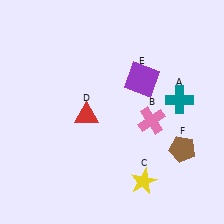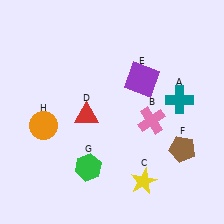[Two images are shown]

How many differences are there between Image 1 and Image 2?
There are 2 differences between the two images.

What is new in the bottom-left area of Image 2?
A green hexagon (G) was added in the bottom-left area of Image 2.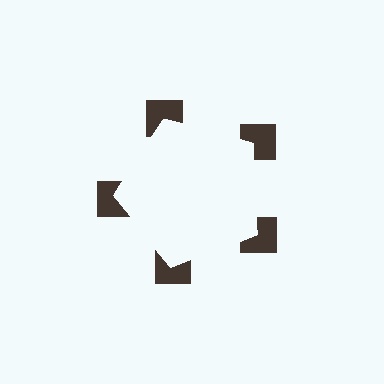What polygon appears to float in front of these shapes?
An illusory pentagon — its edges are inferred from the aligned wedge cuts in the notched squares, not physically drawn.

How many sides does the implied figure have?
5 sides.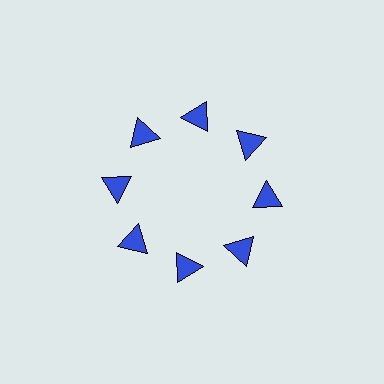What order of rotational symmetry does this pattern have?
This pattern has 8-fold rotational symmetry.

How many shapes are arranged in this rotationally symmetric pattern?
There are 8 shapes, arranged in 8 groups of 1.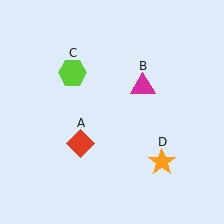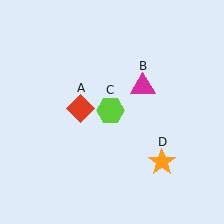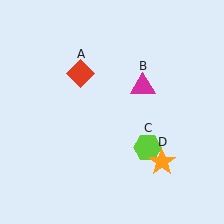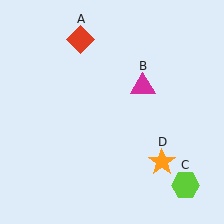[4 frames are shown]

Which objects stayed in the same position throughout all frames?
Magenta triangle (object B) and orange star (object D) remained stationary.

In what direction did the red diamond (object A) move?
The red diamond (object A) moved up.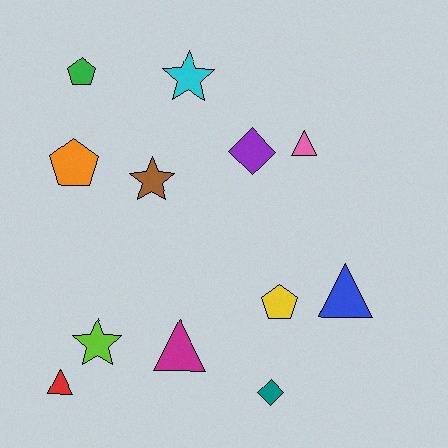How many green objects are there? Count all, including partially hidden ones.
There is 1 green object.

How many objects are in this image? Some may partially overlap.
There are 12 objects.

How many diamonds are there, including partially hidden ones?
There are 2 diamonds.